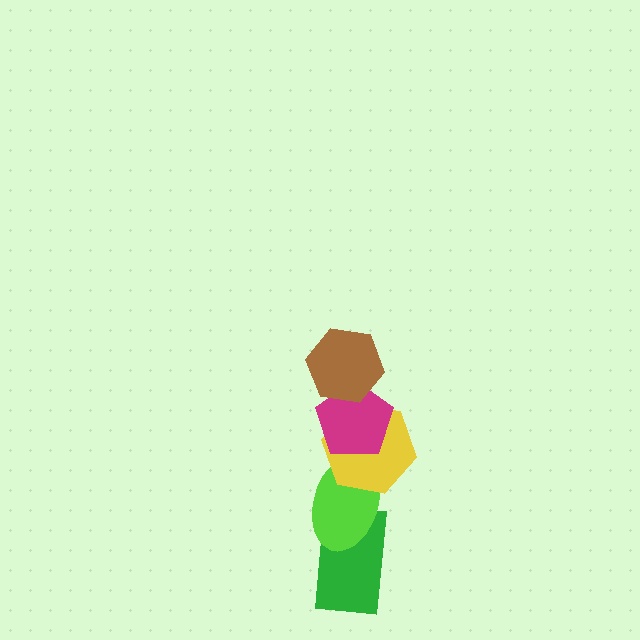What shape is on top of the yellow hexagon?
The magenta pentagon is on top of the yellow hexagon.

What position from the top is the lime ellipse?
The lime ellipse is 4th from the top.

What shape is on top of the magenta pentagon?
The brown hexagon is on top of the magenta pentagon.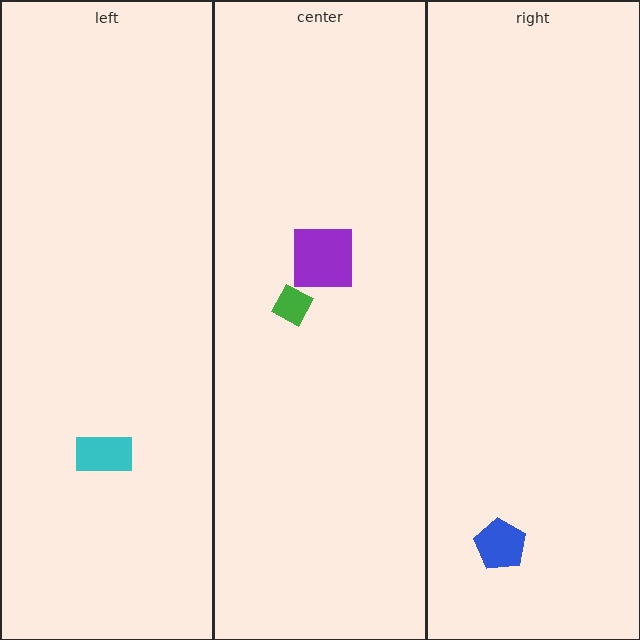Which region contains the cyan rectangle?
The left region.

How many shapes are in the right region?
1.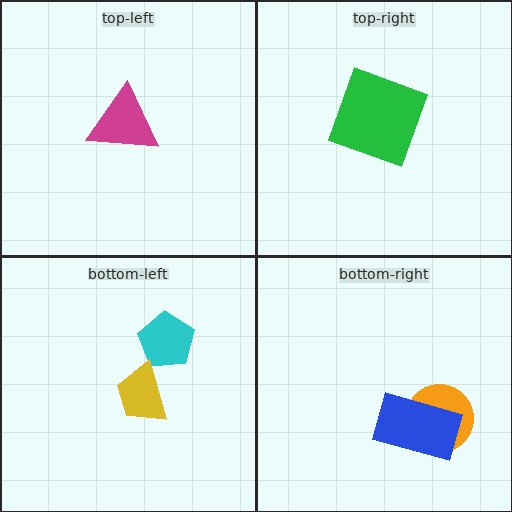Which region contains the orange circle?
The bottom-right region.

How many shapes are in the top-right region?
1.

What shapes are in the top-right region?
The green square.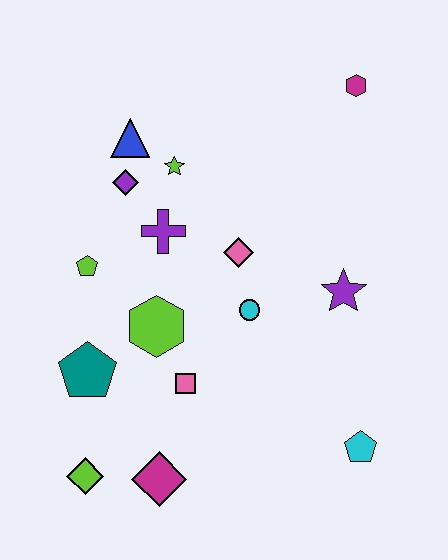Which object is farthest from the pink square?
The magenta hexagon is farthest from the pink square.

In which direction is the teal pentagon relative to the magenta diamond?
The teal pentagon is above the magenta diamond.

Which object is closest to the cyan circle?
The pink diamond is closest to the cyan circle.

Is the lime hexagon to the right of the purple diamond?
Yes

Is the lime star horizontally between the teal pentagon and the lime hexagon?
No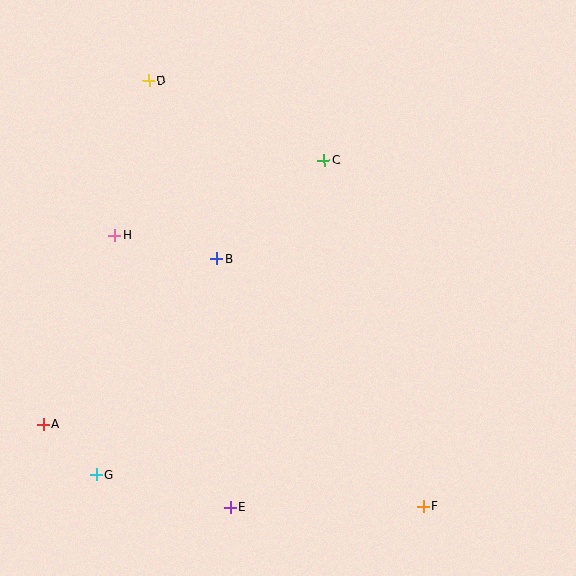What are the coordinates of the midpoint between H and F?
The midpoint between H and F is at (269, 371).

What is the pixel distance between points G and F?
The distance between G and F is 328 pixels.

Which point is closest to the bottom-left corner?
Point G is closest to the bottom-left corner.